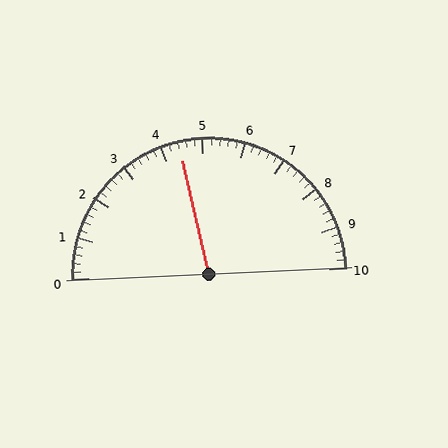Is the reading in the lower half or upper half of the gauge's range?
The reading is in the lower half of the range (0 to 10).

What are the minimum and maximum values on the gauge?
The gauge ranges from 0 to 10.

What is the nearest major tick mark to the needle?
The nearest major tick mark is 4.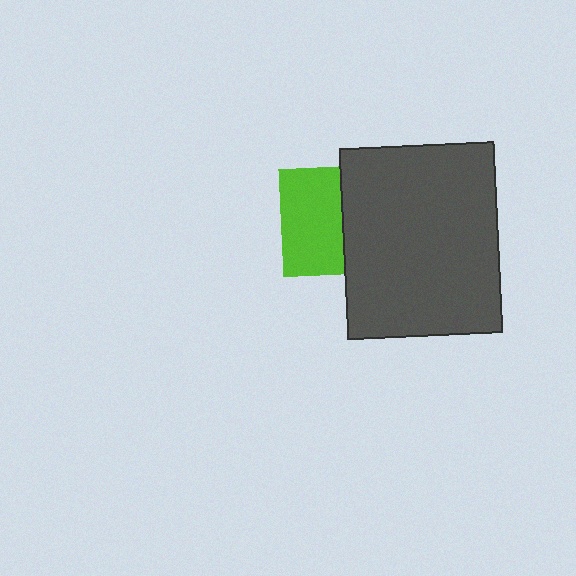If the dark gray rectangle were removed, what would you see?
You would see the complete lime square.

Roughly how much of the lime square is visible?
About half of it is visible (roughly 56%).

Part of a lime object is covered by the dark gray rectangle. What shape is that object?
It is a square.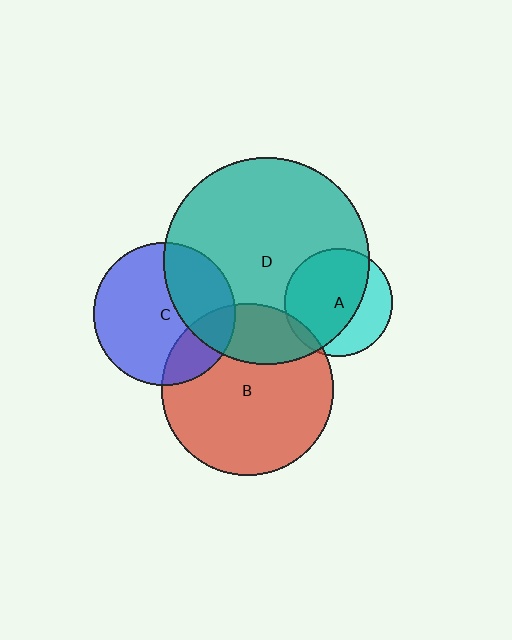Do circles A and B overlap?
Yes.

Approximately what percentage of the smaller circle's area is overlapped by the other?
Approximately 5%.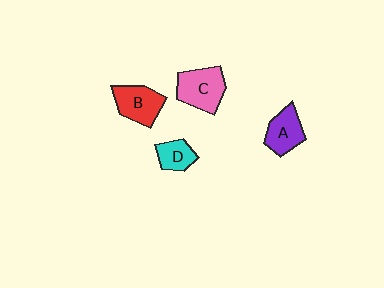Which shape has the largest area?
Shape C (pink).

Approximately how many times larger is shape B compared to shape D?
Approximately 1.5 times.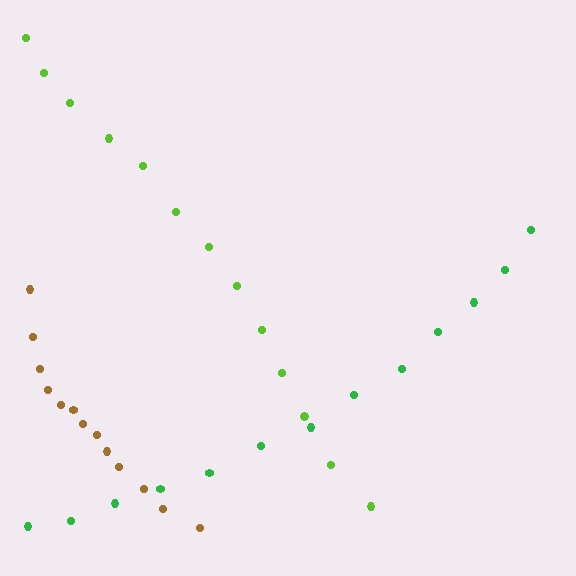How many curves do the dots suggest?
There are 3 distinct paths.